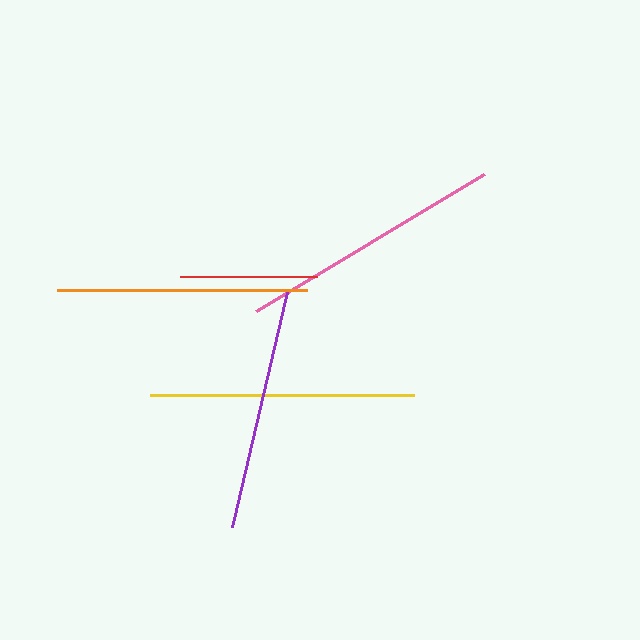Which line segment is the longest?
The pink line is the longest at approximately 266 pixels.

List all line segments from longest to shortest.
From longest to shortest: pink, yellow, orange, purple, red.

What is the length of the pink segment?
The pink segment is approximately 266 pixels long.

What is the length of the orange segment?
The orange segment is approximately 250 pixels long.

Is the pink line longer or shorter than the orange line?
The pink line is longer than the orange line.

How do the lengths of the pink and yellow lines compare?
The pink and yellow lines are approximately the same length.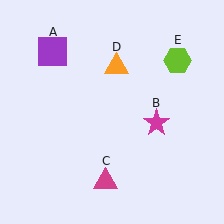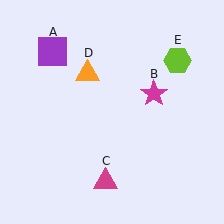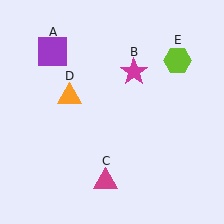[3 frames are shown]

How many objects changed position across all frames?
2 objects changed position: magenta star (object B), orange triangle (object D).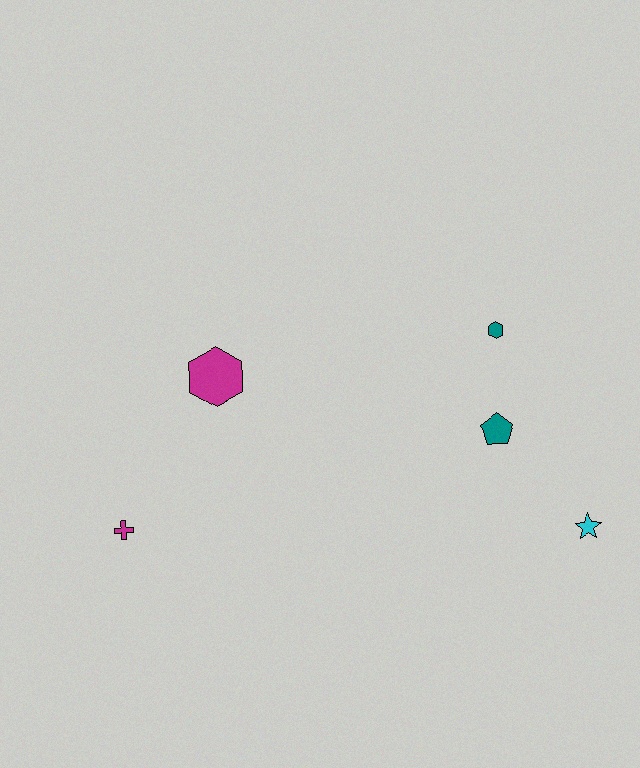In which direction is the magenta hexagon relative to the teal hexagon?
The magenta hexagon is to the left of the teal hexagon.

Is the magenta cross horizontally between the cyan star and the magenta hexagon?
No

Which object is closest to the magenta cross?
The magenta hexagon is closest to the magenta cross.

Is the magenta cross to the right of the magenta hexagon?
No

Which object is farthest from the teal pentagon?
The magenta cross is farthest from the teal pentagon.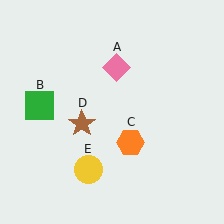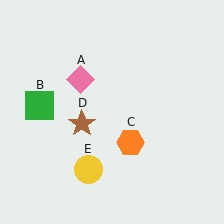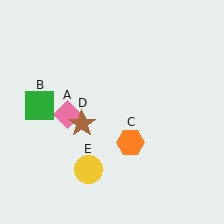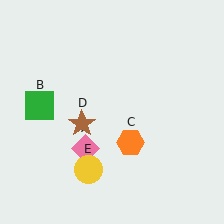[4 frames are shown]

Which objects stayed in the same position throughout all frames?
Green square (object B) and orange hexagon (object C) and brown star (object D) and yellow circle (object E) remained stationary.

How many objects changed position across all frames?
1 object changed position: pink diamond (object A).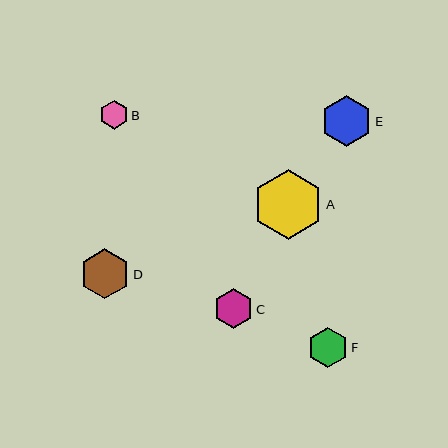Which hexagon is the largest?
Hexagon A is the largest with a size of approximately 70 pixels.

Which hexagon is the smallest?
Hexagon B is the smallest with a size of approximately 28 pixels.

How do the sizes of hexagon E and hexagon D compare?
Hexagon E and hexagon D are approximately the same size.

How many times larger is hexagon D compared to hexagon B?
Hexagon D is approximately 1.7 times the size of hexagon B.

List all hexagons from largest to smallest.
From largest to smallest: A, E, D, F, C, B.